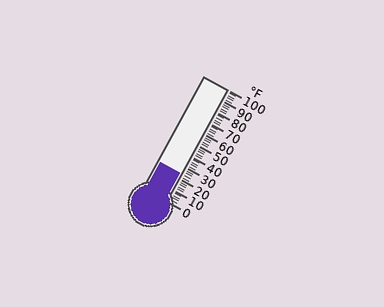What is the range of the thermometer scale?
The thermometer scale ranges from 0°F to 100°F.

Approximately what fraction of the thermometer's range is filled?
The thermometer is filled to approximately 25% of its range.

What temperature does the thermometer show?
The thermometer shows approximately 24°F.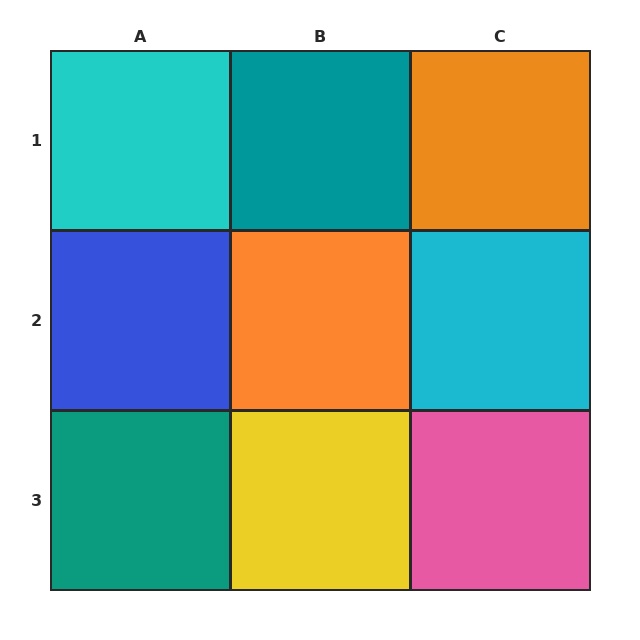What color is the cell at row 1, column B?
Teal.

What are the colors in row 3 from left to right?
Teal, yellow, pink.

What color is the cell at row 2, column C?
Cyan.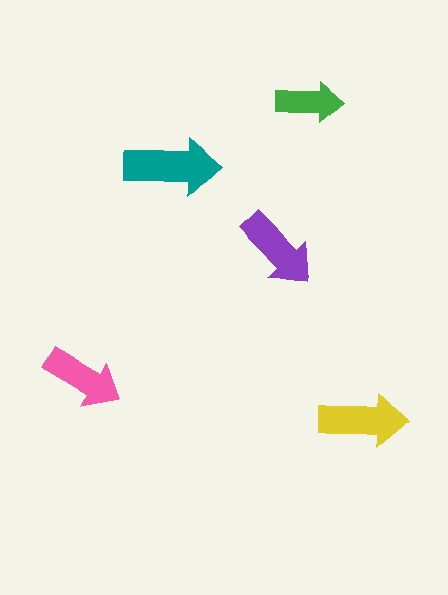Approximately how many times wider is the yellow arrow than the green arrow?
About 1.5 times wider.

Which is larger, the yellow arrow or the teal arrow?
The teal one.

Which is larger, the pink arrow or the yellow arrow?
The yellow one.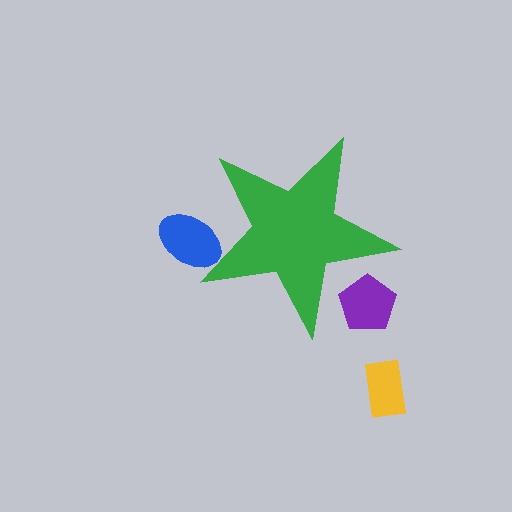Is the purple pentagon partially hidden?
Yes, the purple pentagon is partially hidden behind the green star.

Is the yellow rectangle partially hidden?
No, the yellow rectangle is fully visible.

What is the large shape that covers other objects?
A green star.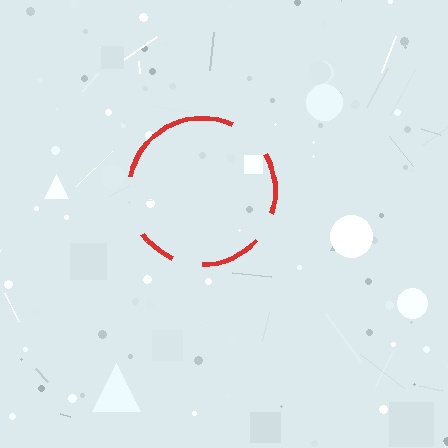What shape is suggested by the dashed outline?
The dashed outline suggests a circle.